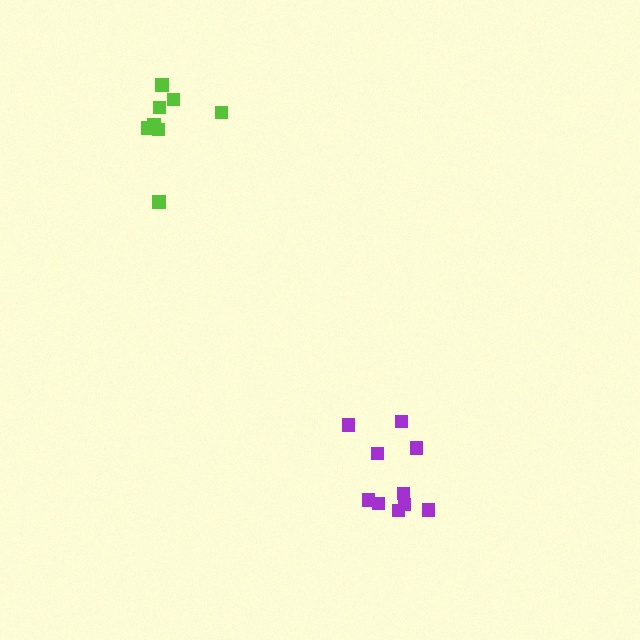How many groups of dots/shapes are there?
There are 2 groups.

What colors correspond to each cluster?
The clusters are colored: lime, purple.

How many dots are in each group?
Group 1: 8 dots, Group 2: 10 dots (18 total).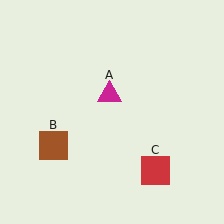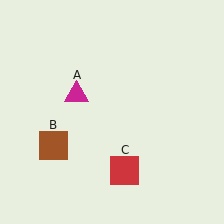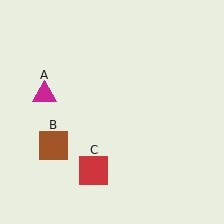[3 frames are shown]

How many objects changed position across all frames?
2 objects changed position: magenta triangle (object A), red square (object C).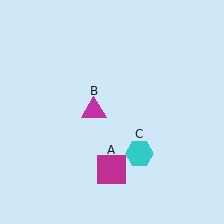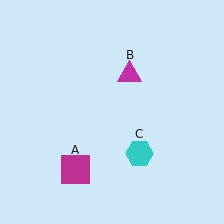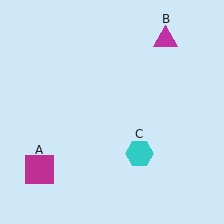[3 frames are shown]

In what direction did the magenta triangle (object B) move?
The magenta triangle (object B) moved up and to the right.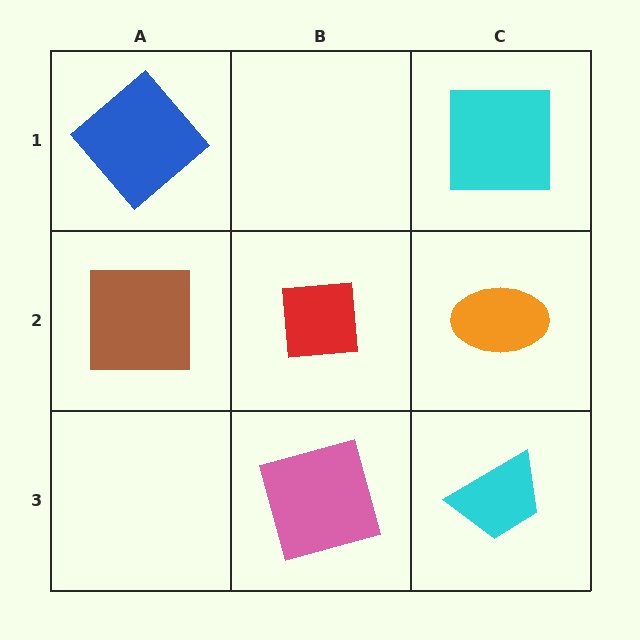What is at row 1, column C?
A cyan square.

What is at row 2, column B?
A red square.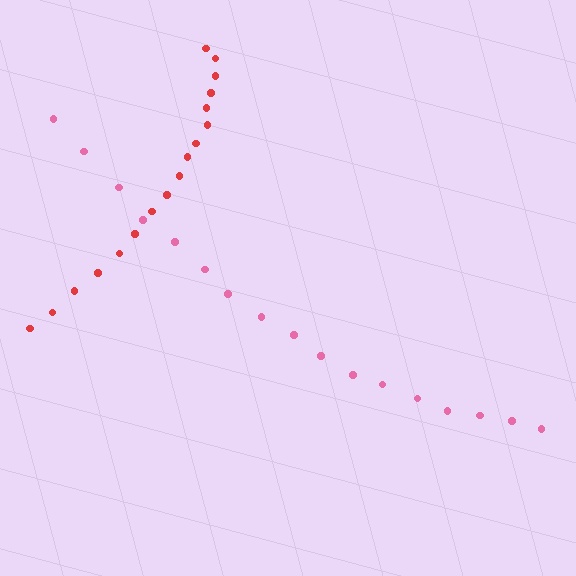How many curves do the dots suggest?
There are 2 distinct paths.